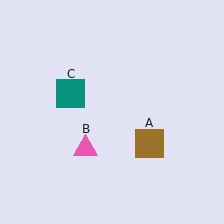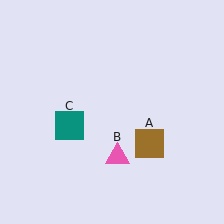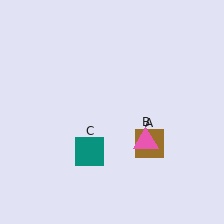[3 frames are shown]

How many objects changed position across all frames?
2 objects changed position: pink triangle (object B), teal square (object C).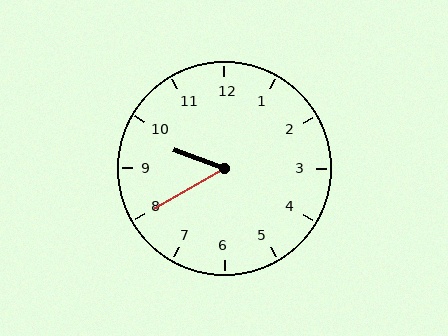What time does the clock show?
9:40.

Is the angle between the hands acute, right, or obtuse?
It is acute.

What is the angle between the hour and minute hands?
Approximately 50 degrees.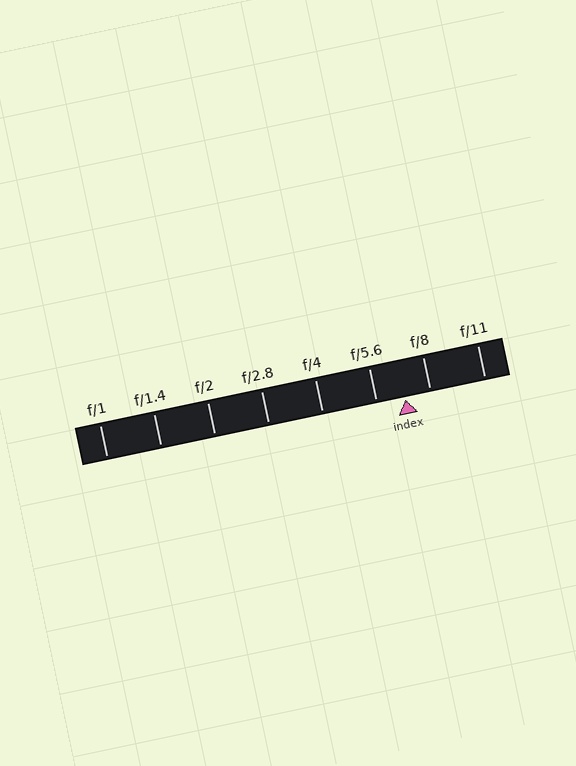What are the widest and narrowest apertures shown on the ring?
The widest aperture shown is f/1 and the narrowest is f/11.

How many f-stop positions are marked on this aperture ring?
There are 8 f-stop positions marked.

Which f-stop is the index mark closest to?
The index mark is closest to f/8.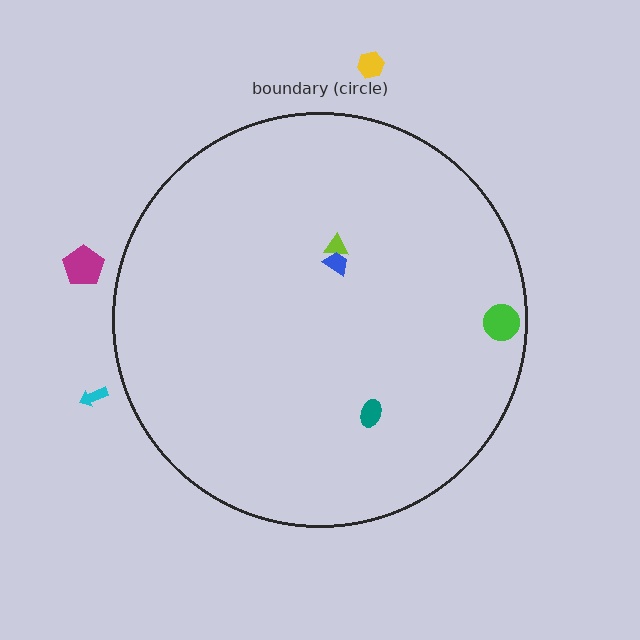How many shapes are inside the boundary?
4 inside, 3 outside.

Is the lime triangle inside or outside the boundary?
Inside.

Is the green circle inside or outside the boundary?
Inside.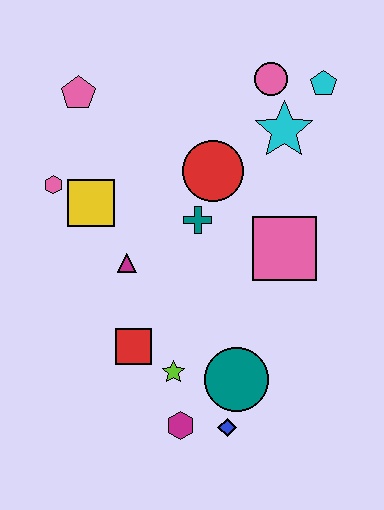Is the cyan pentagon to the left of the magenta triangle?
No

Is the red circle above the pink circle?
No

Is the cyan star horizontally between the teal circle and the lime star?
No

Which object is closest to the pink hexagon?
The yellow square is closest to the pink hexagon.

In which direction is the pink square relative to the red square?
The pink square is to the right of the red square.